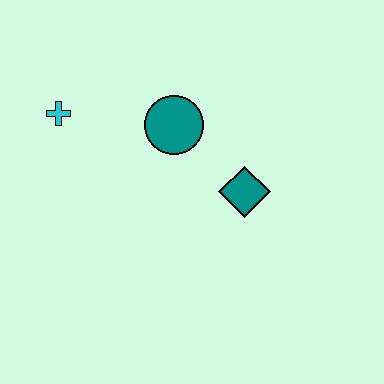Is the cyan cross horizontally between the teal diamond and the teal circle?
No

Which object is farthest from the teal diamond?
The cyan cross is farthest from the teal diamond.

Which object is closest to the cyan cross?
The teal circle is closest to the cyan cross.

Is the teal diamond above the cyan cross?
No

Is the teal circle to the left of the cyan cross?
No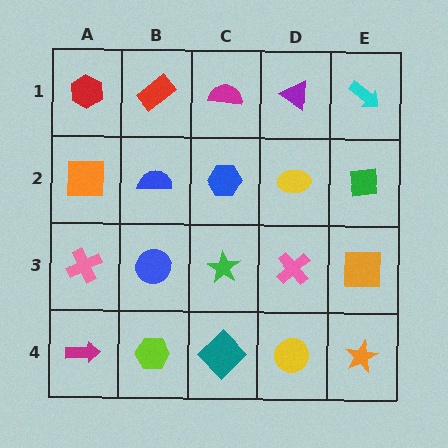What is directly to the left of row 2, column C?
A blue semicircle.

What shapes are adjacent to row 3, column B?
A blue semicircle (row 2, column B), a lime hexagon (row 4, column B), a pink cross (row 3, column A), a green star (row 3, column C).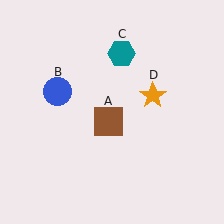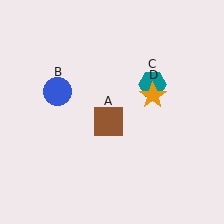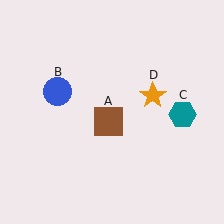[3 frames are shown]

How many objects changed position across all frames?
1 object changed position: teal hexagon (object C).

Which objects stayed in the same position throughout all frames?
Brown square (object A) and blue circle (object B) and orange star (object D) remained stationary.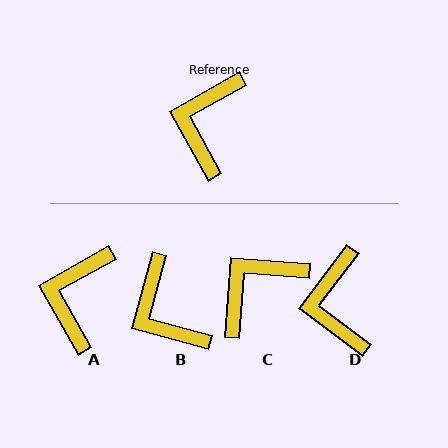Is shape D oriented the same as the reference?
No, it is off by about 23 degrees.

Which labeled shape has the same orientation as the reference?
A.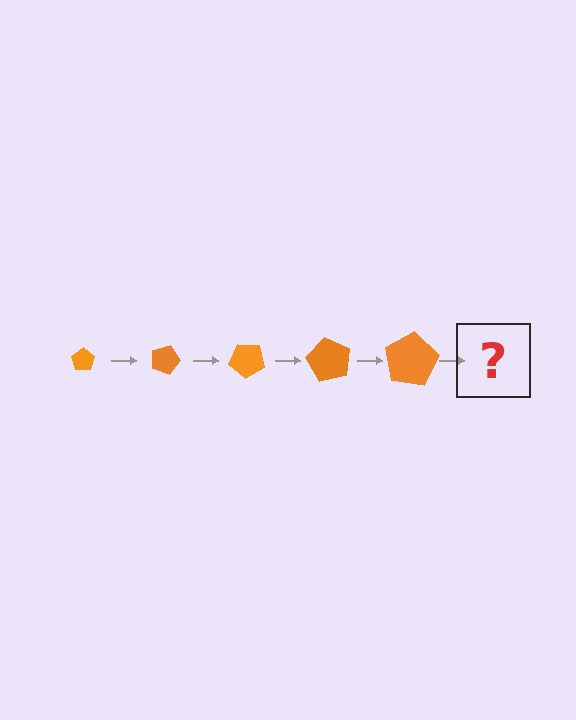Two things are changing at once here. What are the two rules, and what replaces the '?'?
The two rules are that the pentagon grows larger each step and it rotates 20 degrees each step. The '?' should be a pentagon, larger than the previous one and rotated 100 degrees from the start.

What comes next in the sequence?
The next element should be a pentagon, larger than the previous one and rotated 100 degrees from the start.